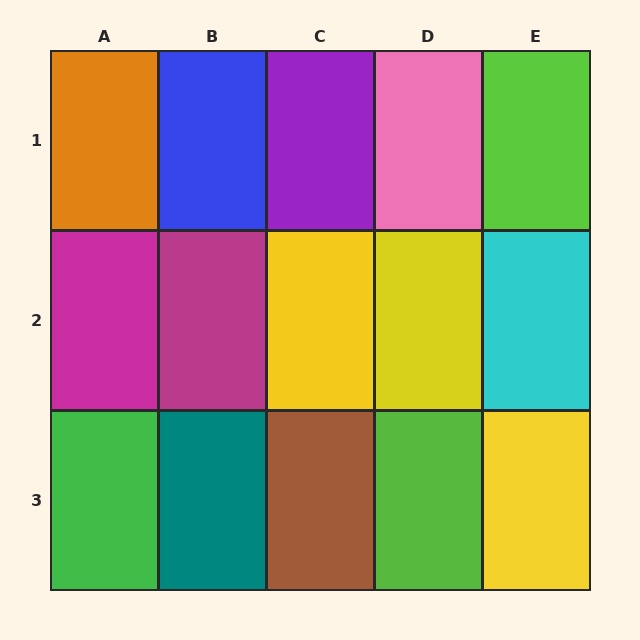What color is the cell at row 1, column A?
Orange.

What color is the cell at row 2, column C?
Yellow.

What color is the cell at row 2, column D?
Yellow.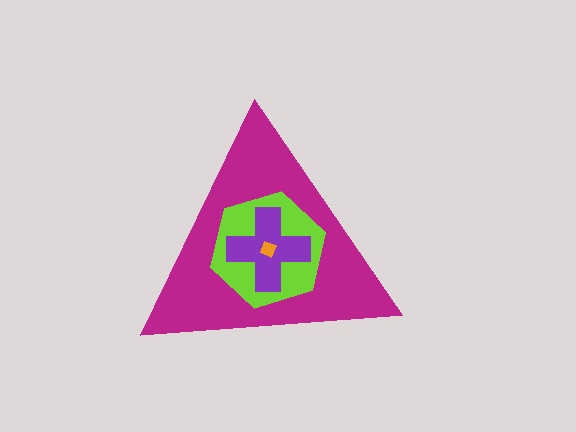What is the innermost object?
The orange diamond.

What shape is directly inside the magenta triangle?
The lime hexagon.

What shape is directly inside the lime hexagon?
The purple cross.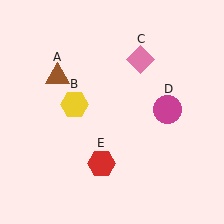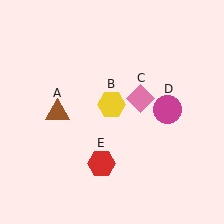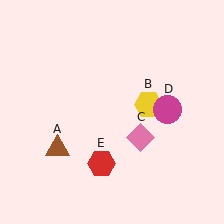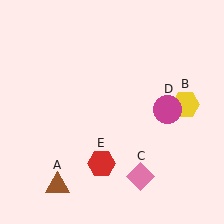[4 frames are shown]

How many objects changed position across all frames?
3 objects changed position: brown triangle (object A), yellow hexagon (object B), pink diamond (object C).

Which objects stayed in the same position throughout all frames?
Magenta circle (object D) and red hexagon (object E) remained stationary.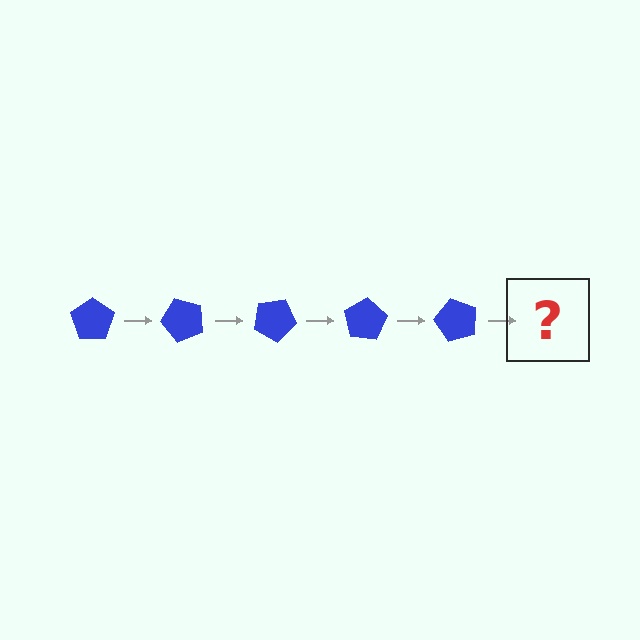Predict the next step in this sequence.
The next step is a blue pentagon rotated 250 degrees.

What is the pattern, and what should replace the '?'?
The pattern is that the pentagon rotates 50 degrees each step. The '?' should be a blue pentagon rotated 250 degrees.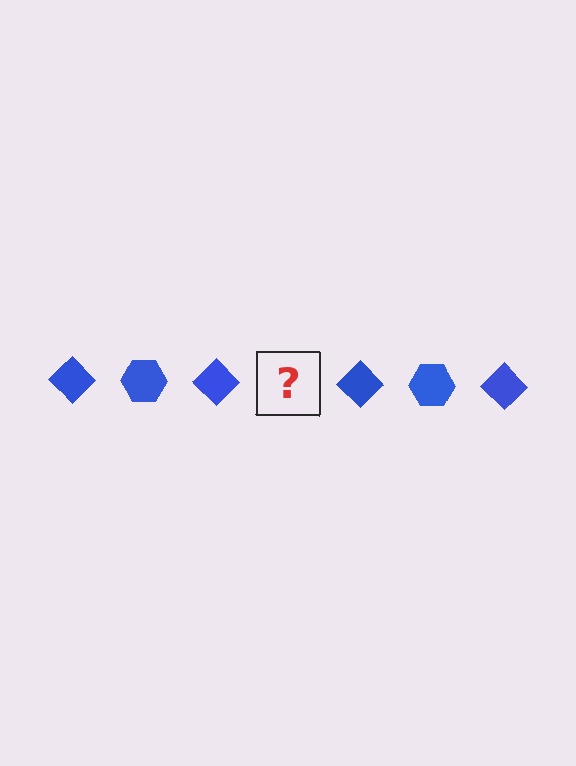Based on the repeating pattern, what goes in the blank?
The blank should be a blue hexagon.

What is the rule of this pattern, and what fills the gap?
The rule is that the pattern cycles through diamond, hexagon shapes in blue. The gap should be filled with a blue hexagon.